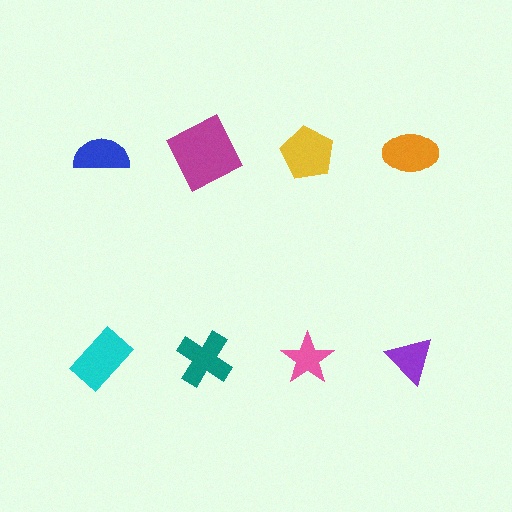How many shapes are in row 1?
4 shapes.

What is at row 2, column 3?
A pink star.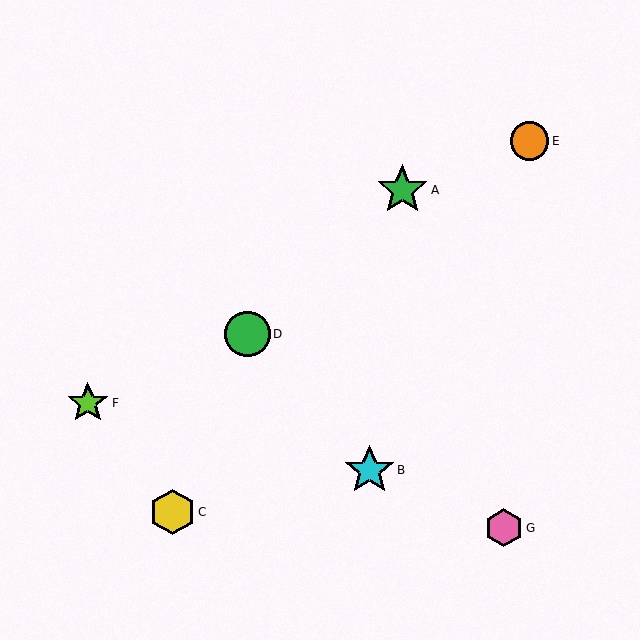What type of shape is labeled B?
Shape B is a cyan star.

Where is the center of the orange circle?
The center of the orange circle is at (530, 141).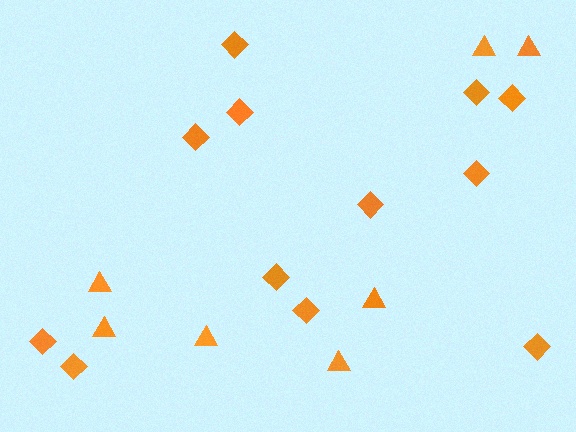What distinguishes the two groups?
There are 2 groups: one group of diamonds (12) and one group of triangles (7).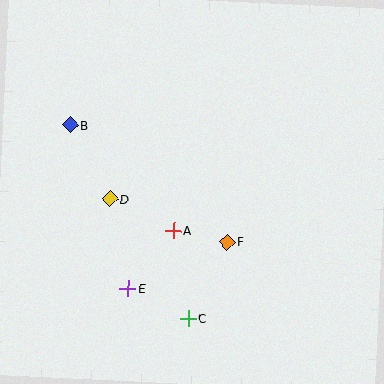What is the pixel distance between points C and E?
The distance between C and E is 68 pixels.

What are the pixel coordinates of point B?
Point B is at (70, 125).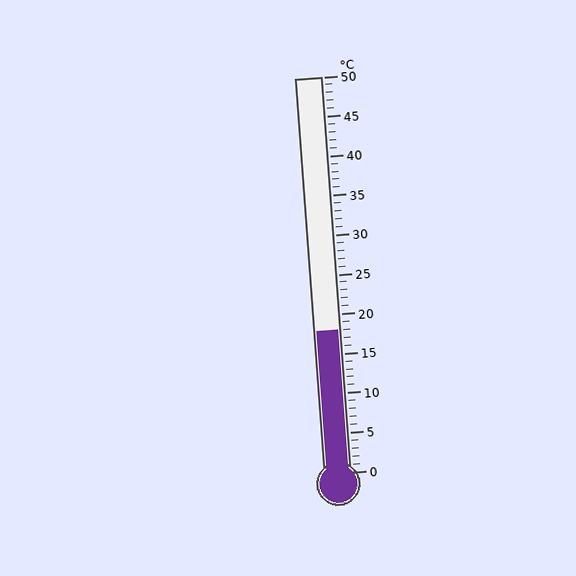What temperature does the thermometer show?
The thermometer shows approximately 18°C.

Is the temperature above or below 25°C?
The temperature is below 25°C.